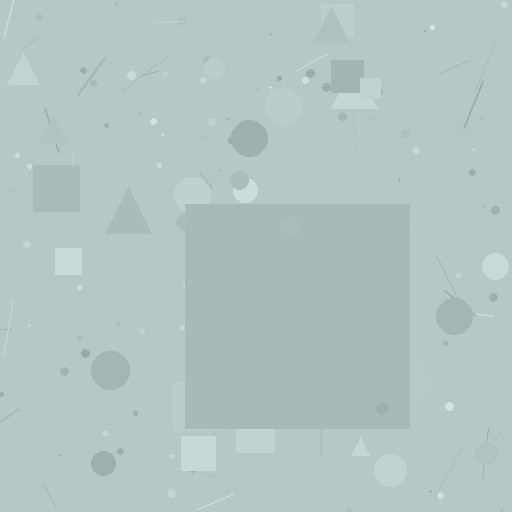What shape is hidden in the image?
A square is hidden in the image.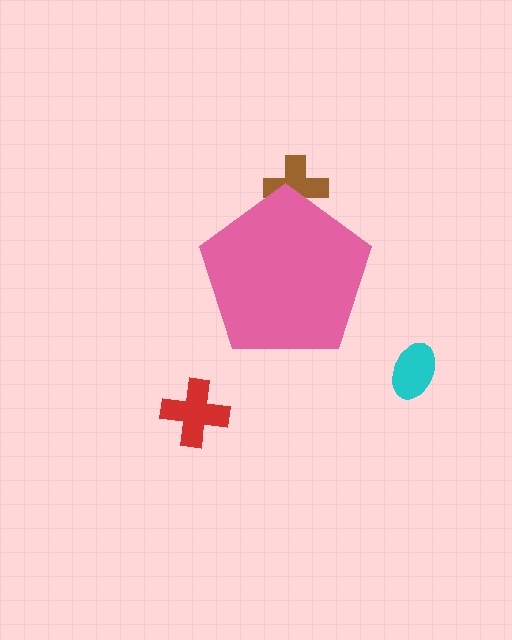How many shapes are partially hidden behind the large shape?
1 shape is partially hidden.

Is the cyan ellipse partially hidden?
No, the cyan ellipse is fully visible.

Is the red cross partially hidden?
No, the red cross is fully visible.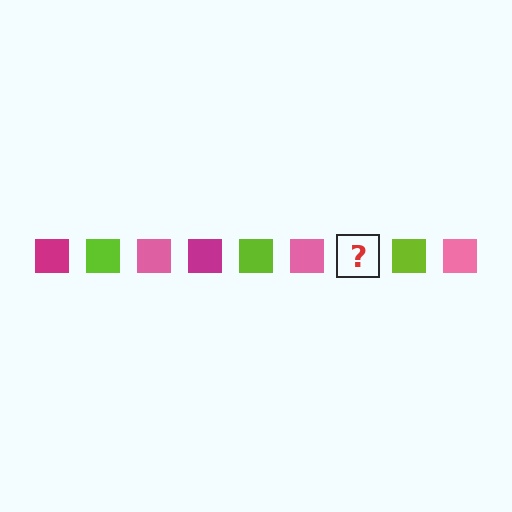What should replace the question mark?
The question mark should be replaced with a magenta square.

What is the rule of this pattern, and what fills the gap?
The rule is that the pattern cycles through magenta, lime, pink squares. The gap should be filled with a magenta square.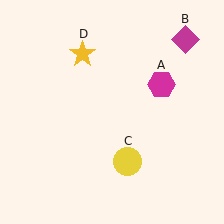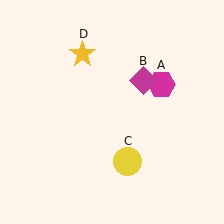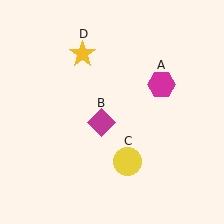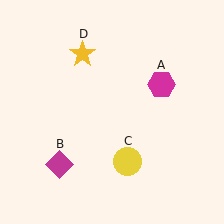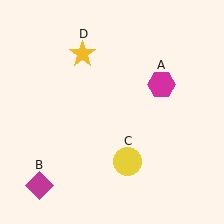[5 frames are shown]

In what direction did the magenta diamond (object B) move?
The magenta diamond (object B) moved down and to the left.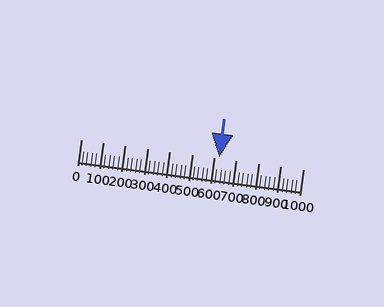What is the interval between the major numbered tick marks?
The major tick marks are spaced 100 units apart.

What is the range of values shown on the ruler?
The ruler shows values from 0 to 1000.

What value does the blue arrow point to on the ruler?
The blue arrow points to approximately 621.